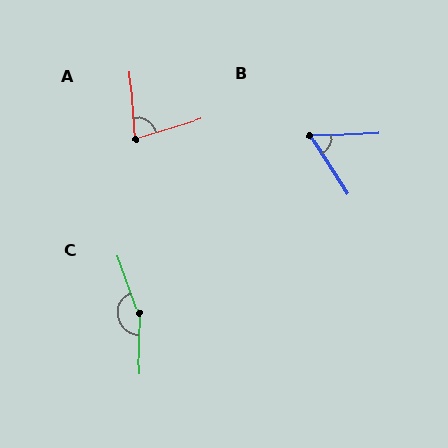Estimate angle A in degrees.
Approximately 78 degrees.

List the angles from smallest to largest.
B (59°), A (78°), C (160°).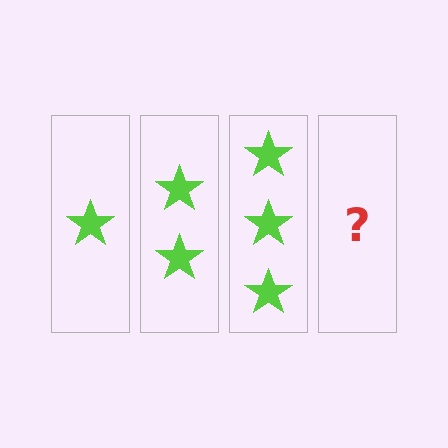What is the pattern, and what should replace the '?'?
The pattern is that each step adds one more star. The '?' should be 4 stars.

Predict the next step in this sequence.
The next step is 4 stars.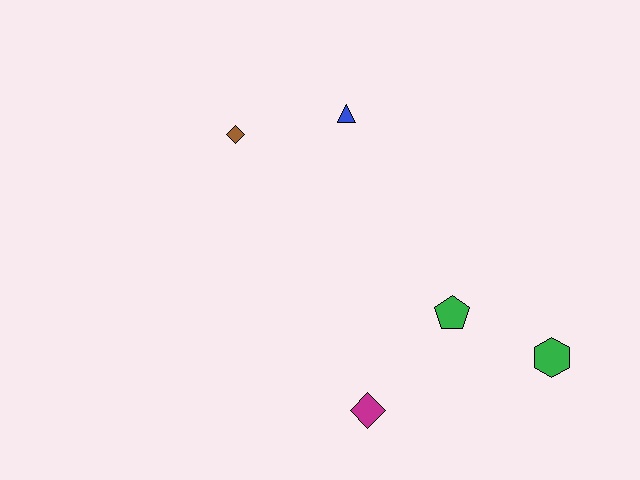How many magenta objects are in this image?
There is 1 magenta object.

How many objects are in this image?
There are 5 objects.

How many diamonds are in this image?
There are 2 diamonds.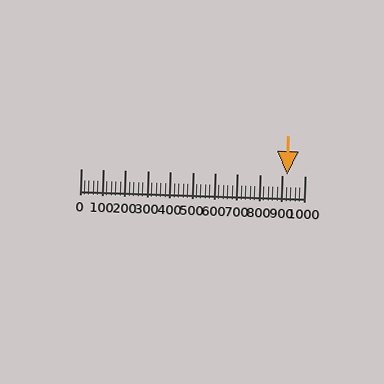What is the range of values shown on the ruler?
The ruler shows values from 0 to 1000.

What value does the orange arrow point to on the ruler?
The orange arrow points to approximately 920.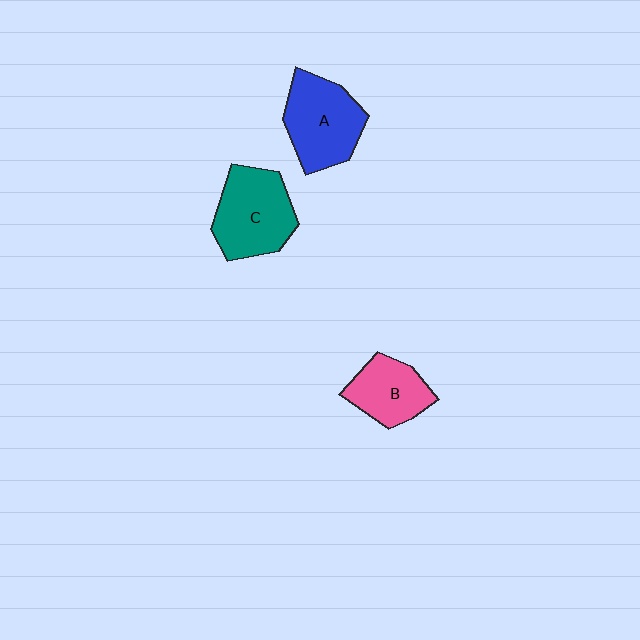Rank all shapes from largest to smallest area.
From largest to smallest: C (teal), A (blue), B (pink).